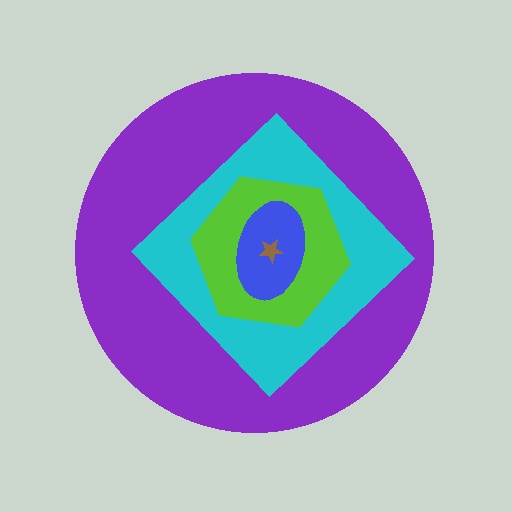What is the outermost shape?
The purple circle.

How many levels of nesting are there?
5.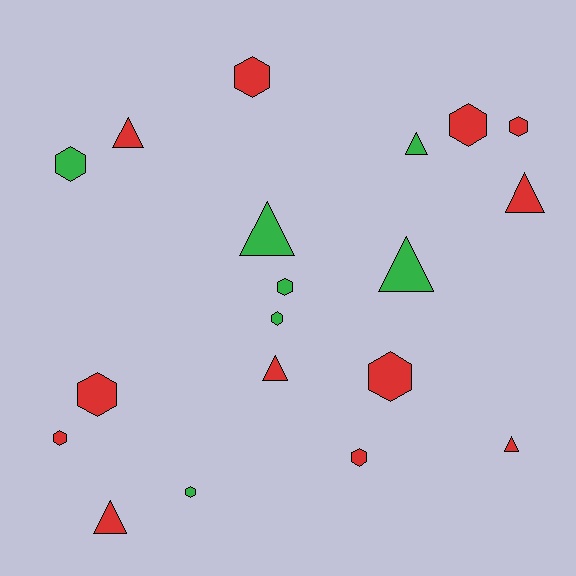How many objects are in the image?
There are 19 objects.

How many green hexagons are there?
There are 4 green hexagons.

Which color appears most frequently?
Red, with 12 objects.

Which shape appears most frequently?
Hexagon, with 11 objects.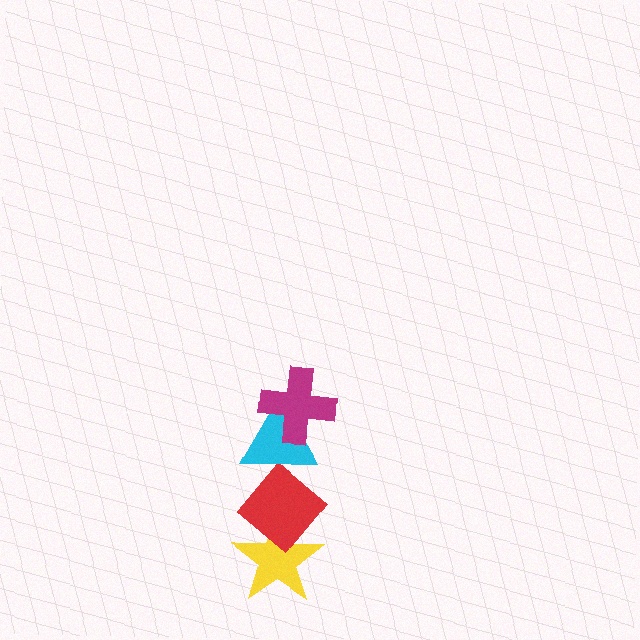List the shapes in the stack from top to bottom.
From top to bottom: the magenta cross, the cyan triangle, the red diamond, the yellow star.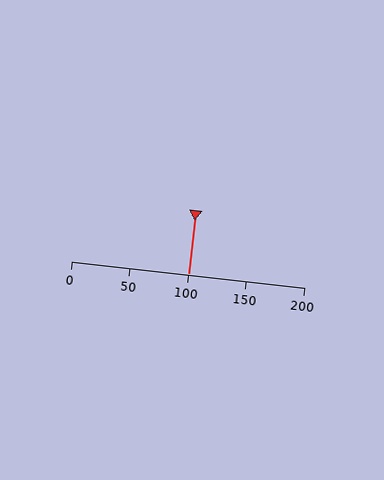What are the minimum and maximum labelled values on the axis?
The axis runs from 0 to 200.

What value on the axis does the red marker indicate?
The marker indicates approximately 100.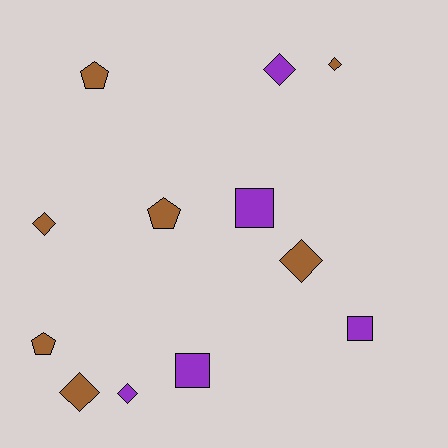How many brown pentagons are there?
There are 3 brown pentagons.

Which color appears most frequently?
Brown, with 7 objects.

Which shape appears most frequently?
Diamond, with 6 objects.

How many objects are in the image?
There are 12 objects.